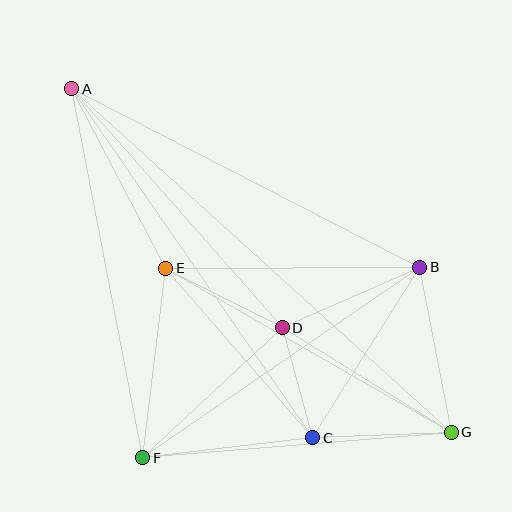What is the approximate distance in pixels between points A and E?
The distance between A and E is approximately 203 pixels.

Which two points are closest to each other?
Points C and D are closest to each other.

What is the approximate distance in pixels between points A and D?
The distance between A and D is approximately 318 pixels.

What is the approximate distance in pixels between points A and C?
The distance between A and C is approximately 424 pixels.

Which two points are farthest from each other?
Points A and G are farthest from each other.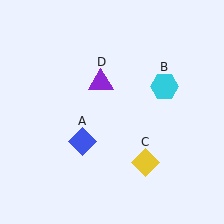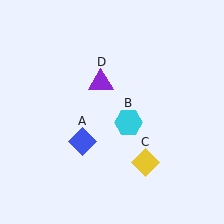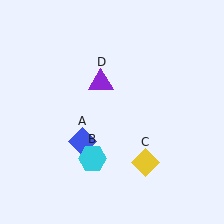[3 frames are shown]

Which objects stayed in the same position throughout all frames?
Blue diamond (object A) and yellow diamond (object C) and purple triangle (object D) remained stationary.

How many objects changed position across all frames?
1 object changed position: cyan hexagon (object B).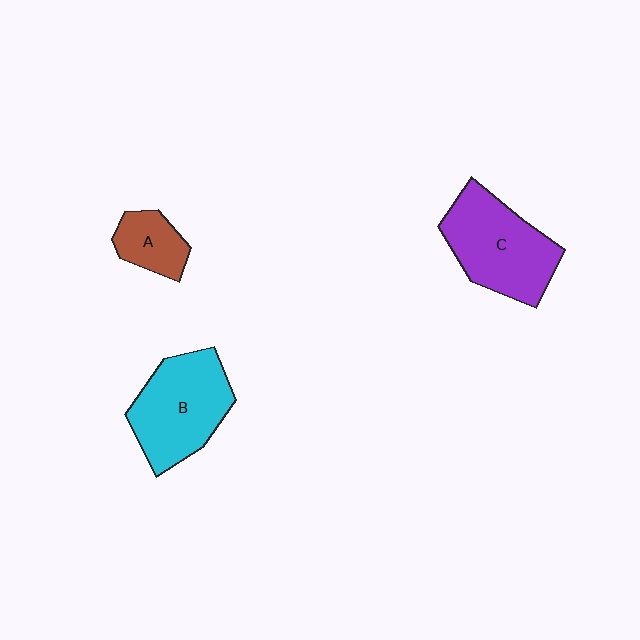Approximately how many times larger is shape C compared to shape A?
Approximately 2.4 times.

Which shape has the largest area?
Shape C (purple).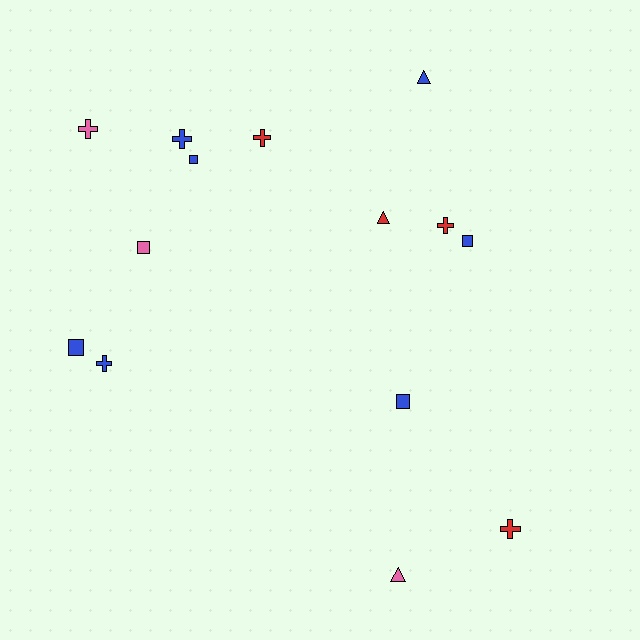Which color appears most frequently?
Blue, with 7 objects.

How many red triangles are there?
There is 1 red triangle.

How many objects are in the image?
There are 14 objects.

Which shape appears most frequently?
Cross, with 6 objects.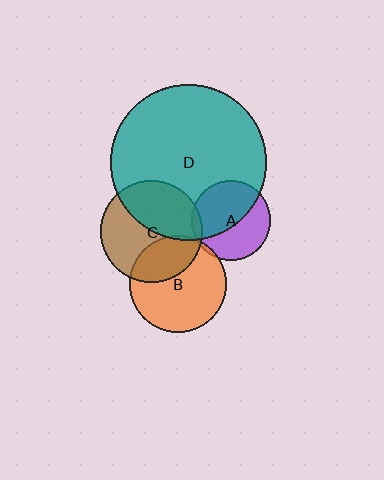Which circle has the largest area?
Circle D (teal).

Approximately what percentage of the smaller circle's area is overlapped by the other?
Approximately 55%.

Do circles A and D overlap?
Yes.